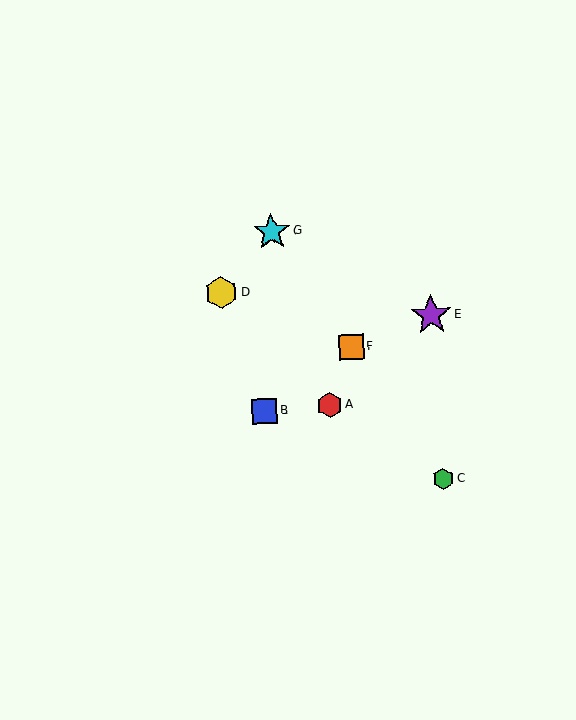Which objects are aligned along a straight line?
Objects C, F, G are aligned along a straight line.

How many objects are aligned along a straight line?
3 objects (C, F, G) are aligned along a straight line.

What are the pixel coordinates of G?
Object G is at (272, 232).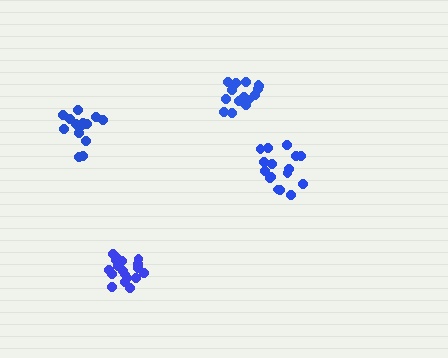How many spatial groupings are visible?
There are 4 spatial groupings.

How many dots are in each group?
Group 1: 18 dots, Group 2: 16 dots, Group 3: 16 dots, Group 4: 18 dots (68 total).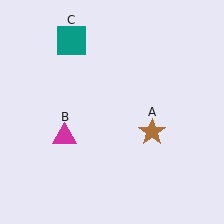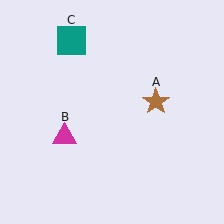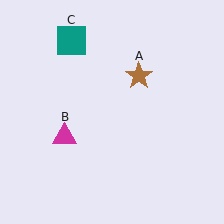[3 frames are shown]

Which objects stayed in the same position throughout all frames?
Magenta triangle (object B) and teal square (object C) remained stationary.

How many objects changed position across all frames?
1 object changed position: brown star (object A).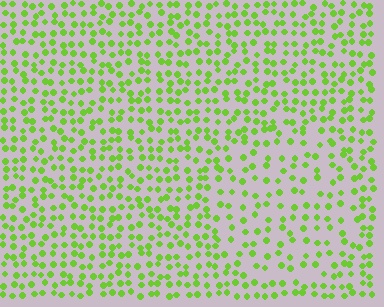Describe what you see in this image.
The image contains small lime elements arranged at two different densities. A circle-shaped region is visible where the elements are less densely packed than the surrounding area.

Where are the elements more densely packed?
The elements are more densely packed outside the circle boundary.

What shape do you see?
I see a circle.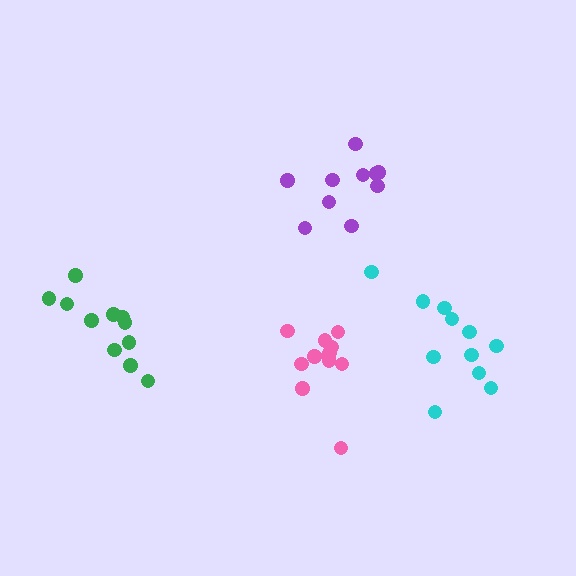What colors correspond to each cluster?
The clusters are colored: cyan, pink, green, purple.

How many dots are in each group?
Group 1: 11 dots, Group 2: 12 dots, Group 3: 11 dots, Group 4: 10 dots (44 total).